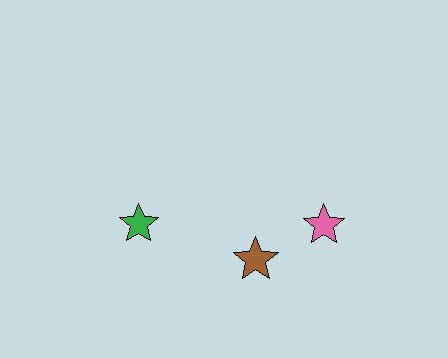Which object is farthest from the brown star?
The green star is farthest from the brown star.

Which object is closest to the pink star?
The brown star is closest to the pink star.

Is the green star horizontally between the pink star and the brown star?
No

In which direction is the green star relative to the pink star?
The green star is to the left of the pink star.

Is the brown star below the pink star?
Yes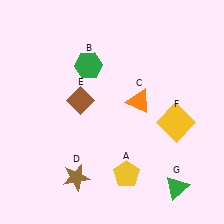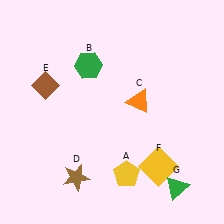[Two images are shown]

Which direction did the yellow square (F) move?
The yellow square (F) moved down.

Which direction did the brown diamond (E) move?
The brown diamond (E) moved left.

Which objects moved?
The objects that moved are: the brown diamond (E), the yellow square (F).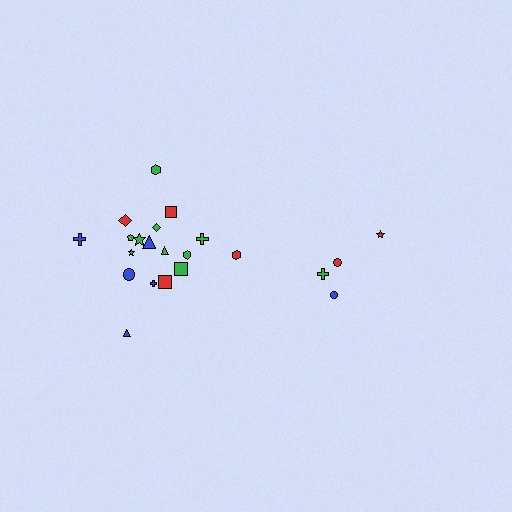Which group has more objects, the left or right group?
The left group.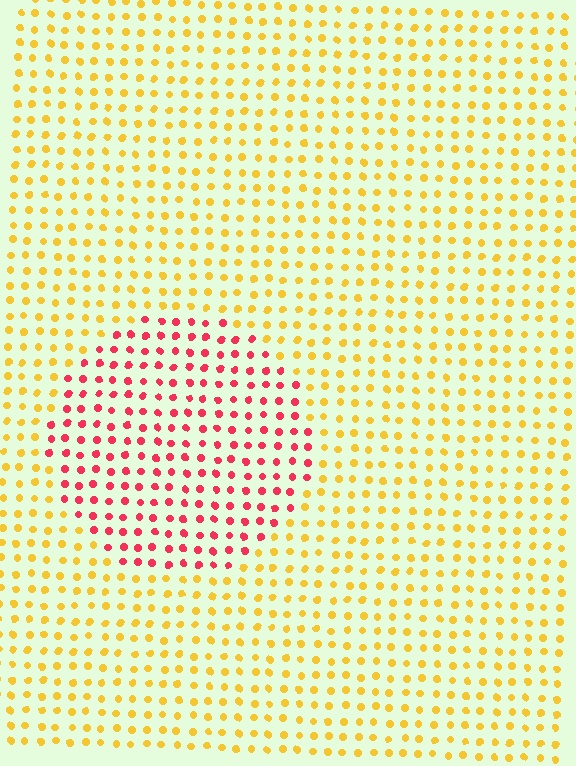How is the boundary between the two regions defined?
The boundary is defined purely by a slight shift in hue (about 58 degrees). Spacing, size, and orientation are identical on both sides.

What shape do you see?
I see a circle.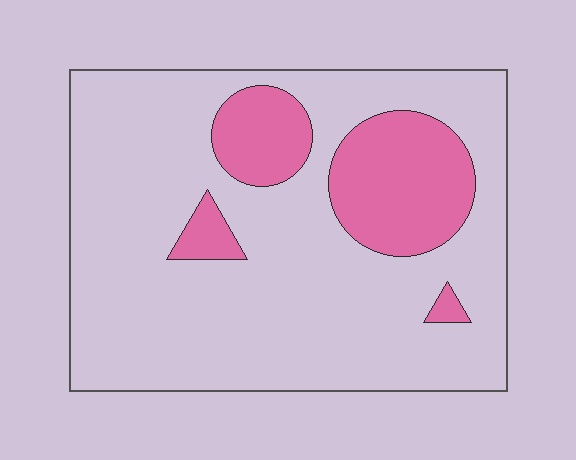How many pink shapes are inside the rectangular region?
4.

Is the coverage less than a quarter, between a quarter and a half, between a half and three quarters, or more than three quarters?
Less than a quarter.